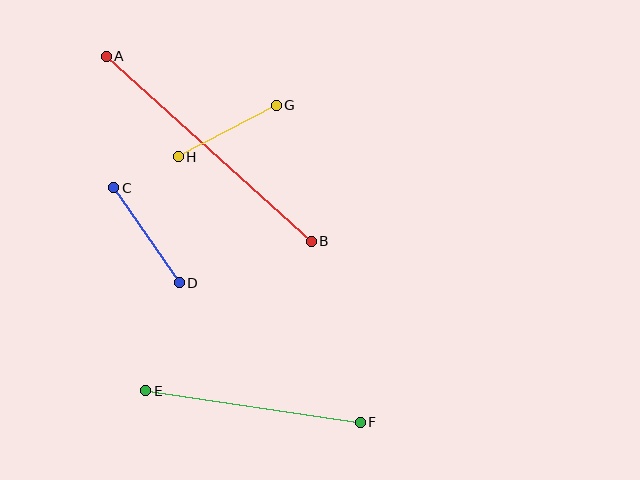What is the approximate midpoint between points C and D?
The midpoint is at approximately (147, 235) pixels.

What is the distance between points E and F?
The distance is approximately 217 pixels.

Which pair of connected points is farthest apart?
Points A and B are farthest apart.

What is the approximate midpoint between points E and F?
The midpoint is at approximately (253, 406) pixels.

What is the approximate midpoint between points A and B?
The midpoint is at approximately (209, 149) pixels.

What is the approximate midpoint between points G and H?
The midpoint is at approximately (227, 131) pixels.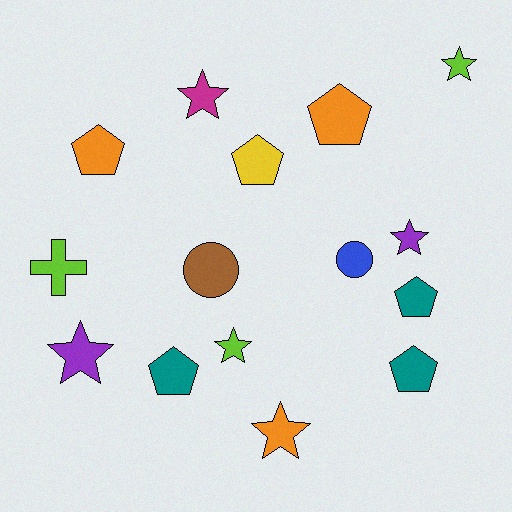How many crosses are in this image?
There is 1 cross.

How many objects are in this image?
There are 15 objects.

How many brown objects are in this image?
There is 1 brown object.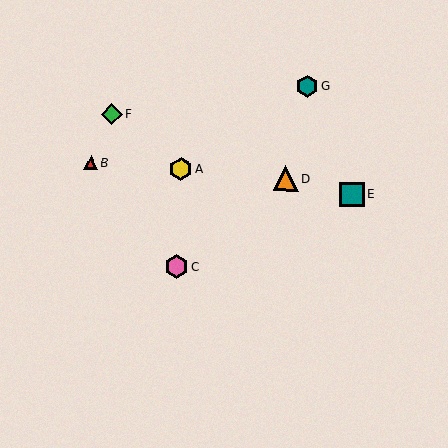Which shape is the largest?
The orange triangle (labeled D) is the largest.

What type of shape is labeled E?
Shape E is a teal square.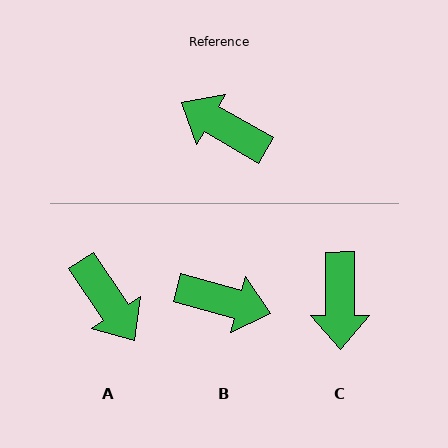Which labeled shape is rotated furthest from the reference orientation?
B, about 165 degrees away.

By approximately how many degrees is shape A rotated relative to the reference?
Approximately 153 degrees counter-clockwise.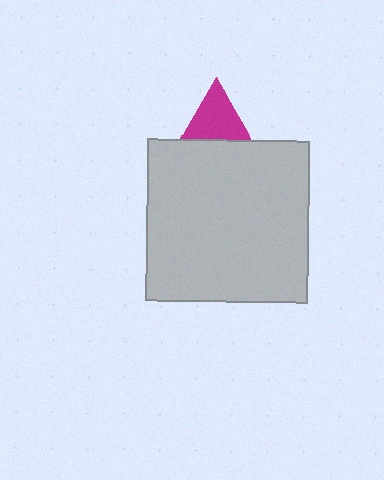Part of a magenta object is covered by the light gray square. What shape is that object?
It is a triangle.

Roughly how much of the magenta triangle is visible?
A small part of it is visible (roughly 31%).